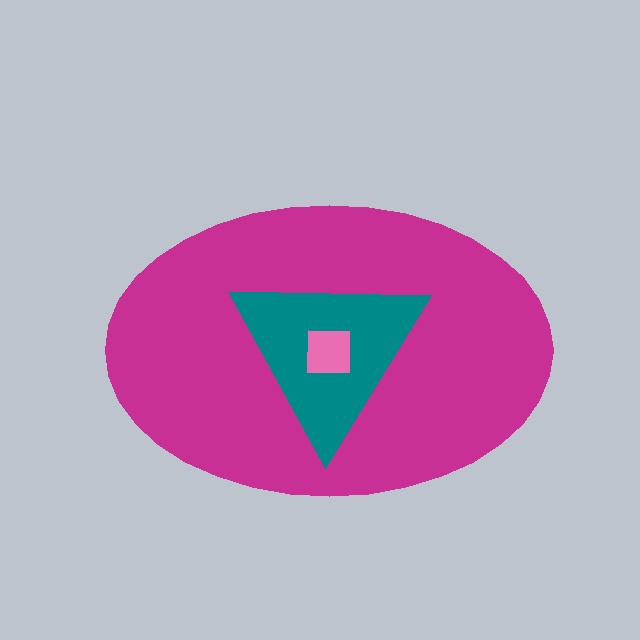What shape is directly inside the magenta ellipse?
The teal triangle.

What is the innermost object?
The pink square.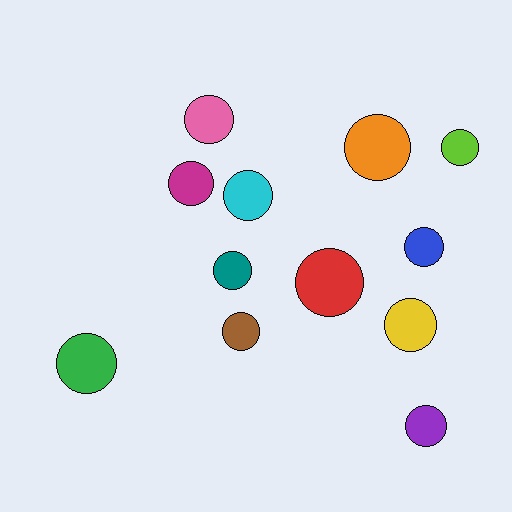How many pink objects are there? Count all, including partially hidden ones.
There is 1 pink object.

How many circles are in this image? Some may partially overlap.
There are 12 circles.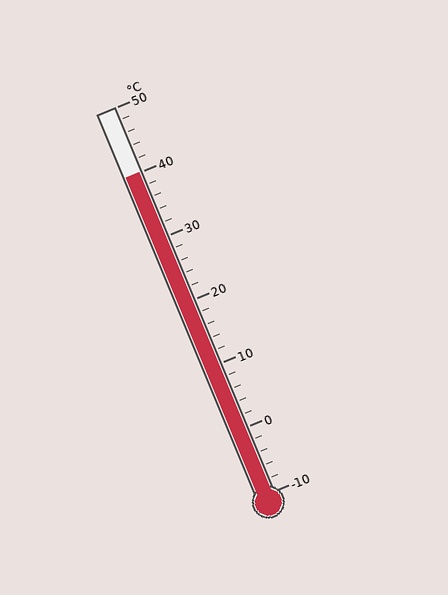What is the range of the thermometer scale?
The thermometer scale ranges from -10°C to 50°C.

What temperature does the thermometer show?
The thermometer shows approximately 40°C.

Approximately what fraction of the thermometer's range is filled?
The thermometer is filled to approximately 85% of its range.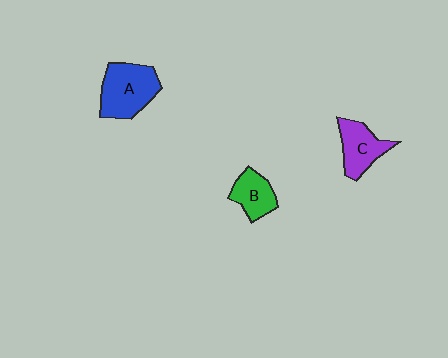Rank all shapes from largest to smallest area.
From largest to smallest: A (blue), C (purple), B (green).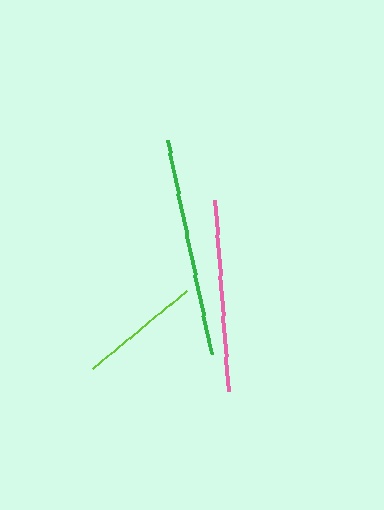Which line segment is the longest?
The green line is the longest at approximately 217 pixels.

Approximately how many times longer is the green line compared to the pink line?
The green line is approximately 1.1 times the length of the pink line.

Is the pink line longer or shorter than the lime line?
The pink line is longer than the lime line.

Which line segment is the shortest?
The lime line is the shortest at approximately 122 pixels.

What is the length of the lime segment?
The lime segment is approximately 122 pixels long.